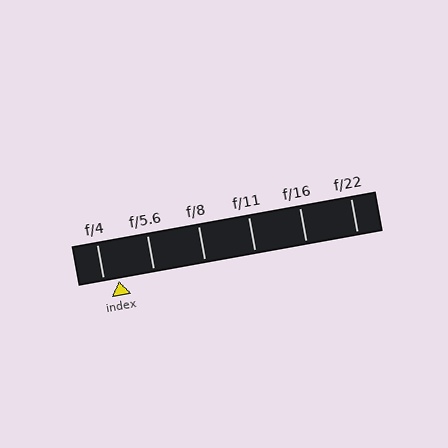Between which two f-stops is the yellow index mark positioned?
The index mark is between f/4 and f/5.6.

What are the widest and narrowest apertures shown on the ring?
The widest aperture shown is f/4 and the narrowest is f/22.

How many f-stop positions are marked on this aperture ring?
There are 6 f-stop positions marked.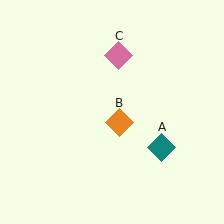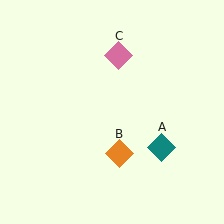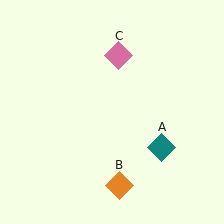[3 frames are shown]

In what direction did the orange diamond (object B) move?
The orange diamond (object B) moved down.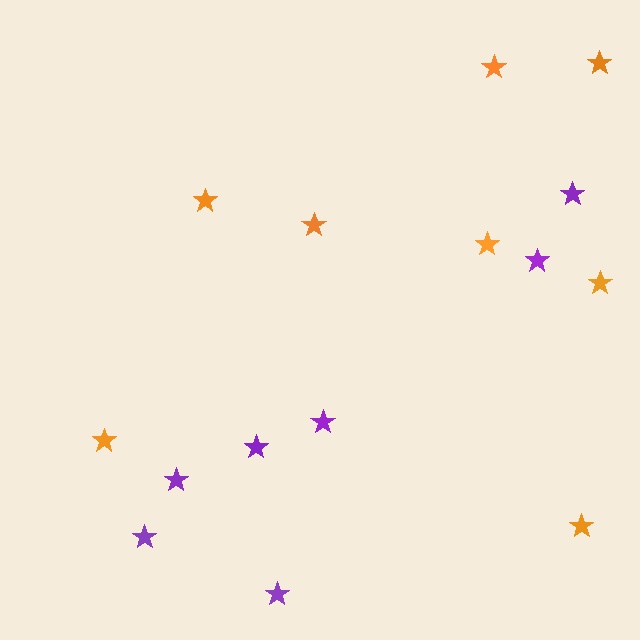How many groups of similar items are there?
There are 2 groups: one group of purple stars (7) and one group of orange stars (8).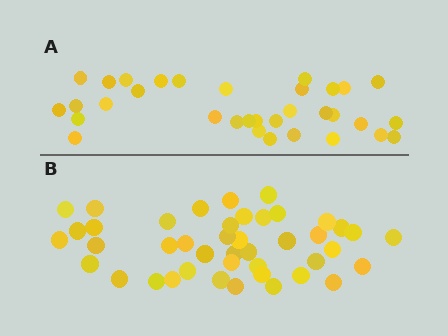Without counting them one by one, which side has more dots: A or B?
Region B (the bottom region) has more dots.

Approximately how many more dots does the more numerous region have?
Region B has roughly 10 or so more dots than region A.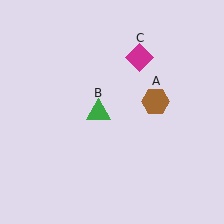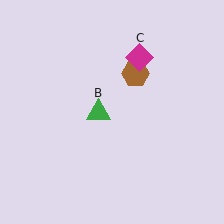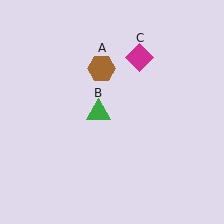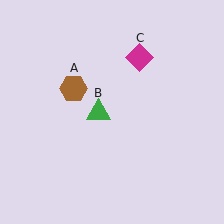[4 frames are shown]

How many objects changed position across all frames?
1 object changed position: brown hexagon (object A).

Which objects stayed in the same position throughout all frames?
Green triangle (object B) and magenta diamond (object C) remained stationary.